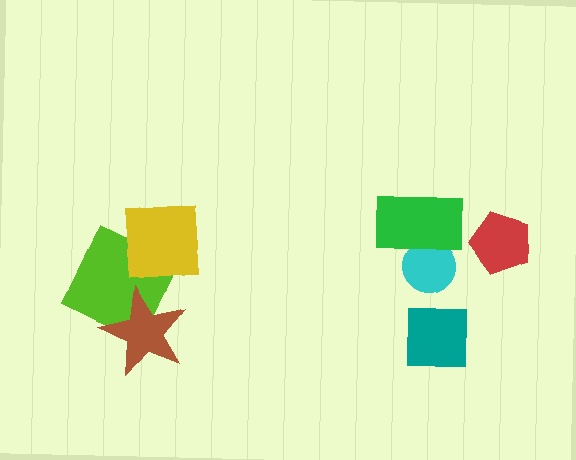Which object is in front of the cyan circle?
The green rectangle is in front of the cyan circle.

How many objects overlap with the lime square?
2 objects overlap with the lime square.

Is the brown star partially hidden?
No, no other shape covers it.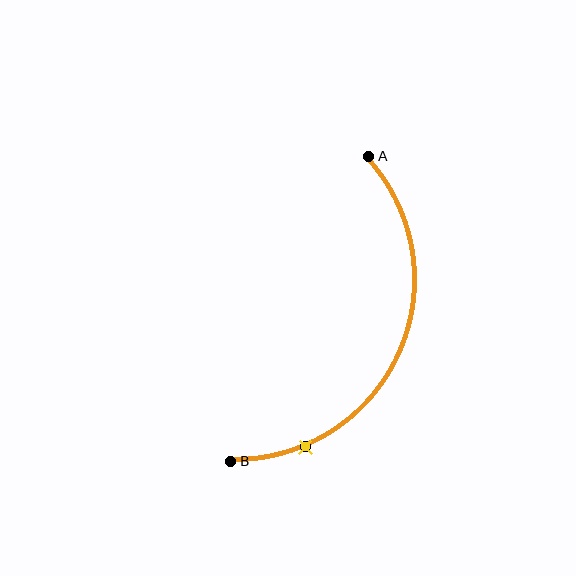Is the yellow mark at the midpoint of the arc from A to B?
No. The yellow mark lies on the arc but is closer to endpoint B. The arc midpoint would be at the point on the curve equidistant along the arc from both A and B.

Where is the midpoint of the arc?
The arc midpoint is the point on the curve farthest from the straight line joining A and B. It sits to the right of that line.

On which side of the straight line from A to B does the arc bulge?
The arc bulges to the right of the straight line connecting A and B.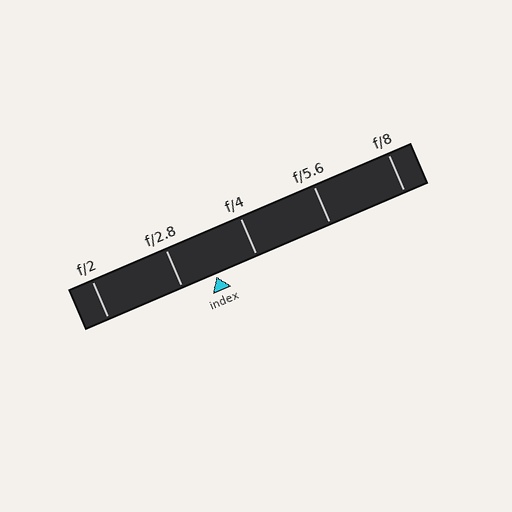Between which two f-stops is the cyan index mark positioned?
The index mark is between f/2.8 and f/4.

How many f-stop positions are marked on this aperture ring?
There are 5 f-stop positions marked.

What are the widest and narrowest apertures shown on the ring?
The widest aperture shown is f/2 and the narrowest is f/8.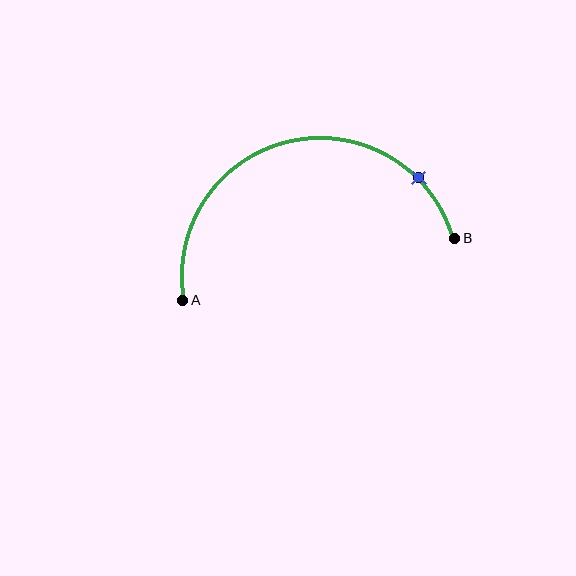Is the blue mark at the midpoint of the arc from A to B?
No. The blue mark lies on the arc but is closer to endpoint B. The arc midpoint would be at the point on the curve equidistant along the arc from both A and B.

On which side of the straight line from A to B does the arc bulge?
The arc bulges above the straight line connecting A and B.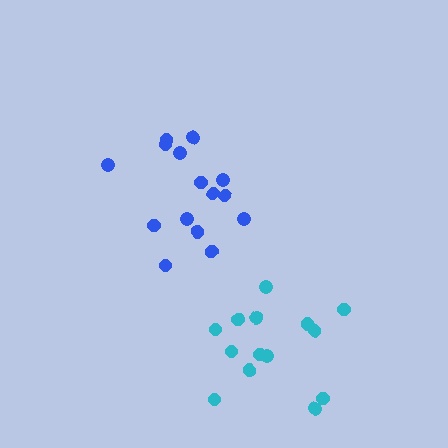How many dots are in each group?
Group 1: 15 dots, Group 2: 14 dots (29 total).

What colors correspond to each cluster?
The clusters are colored: blue, cyan.